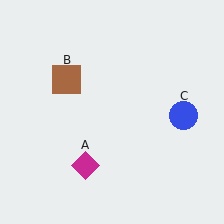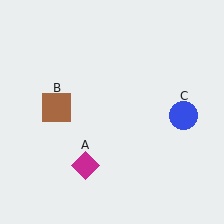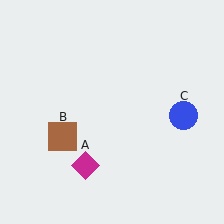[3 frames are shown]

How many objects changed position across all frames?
1 object changed position: brown square (object B).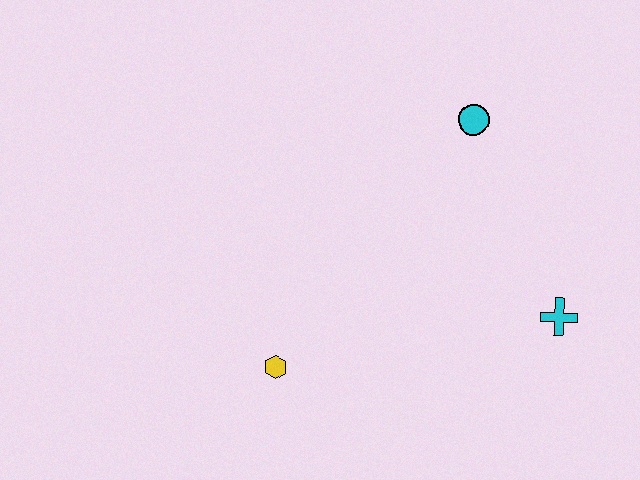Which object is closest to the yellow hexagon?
The cyan cross is closest to the yellow hexagon.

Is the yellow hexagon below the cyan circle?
Yes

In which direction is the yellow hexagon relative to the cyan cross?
The yellow hexagon is to the left of the cyan cross.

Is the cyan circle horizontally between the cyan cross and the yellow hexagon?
Yes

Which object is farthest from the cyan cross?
The yellow hexagon is farthest from the cyan cross.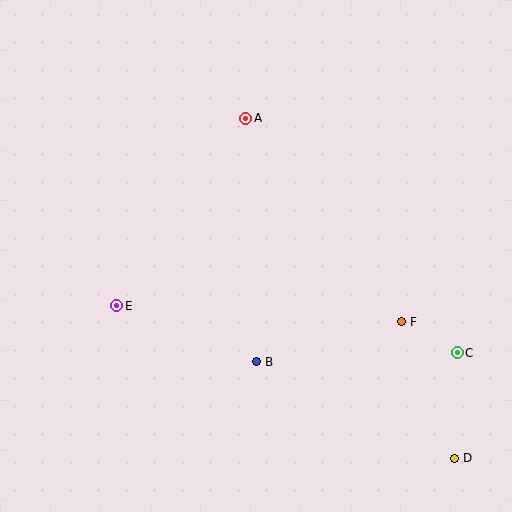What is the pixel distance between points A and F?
The distance between A and F is 257 pixels.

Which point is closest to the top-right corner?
Point A is closest to the top-right corner.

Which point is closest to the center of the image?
Point B at (257, 362) is closest to the center.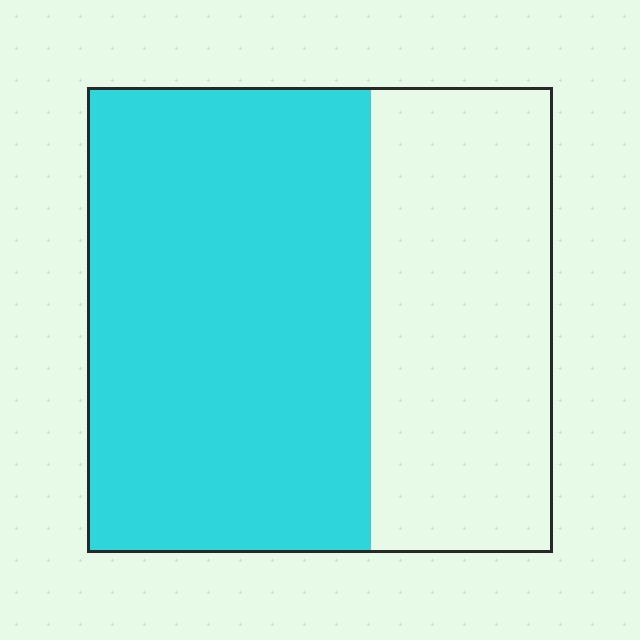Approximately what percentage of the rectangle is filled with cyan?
Approximately 60%.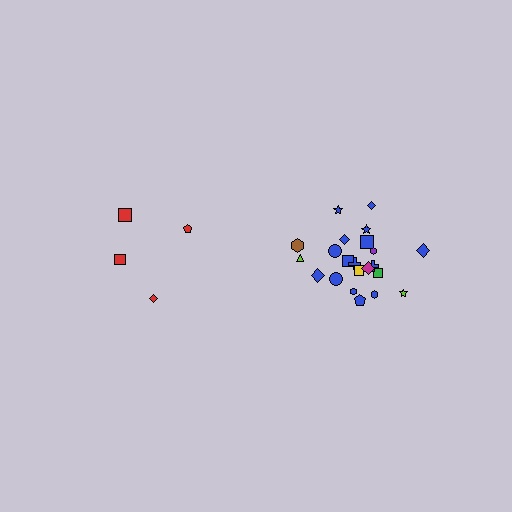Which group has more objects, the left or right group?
The right group.